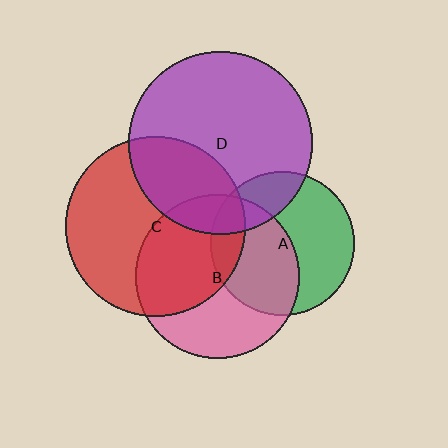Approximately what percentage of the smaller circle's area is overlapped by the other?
Approximately 15%.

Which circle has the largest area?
Circle D (purple).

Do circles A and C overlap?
Yes.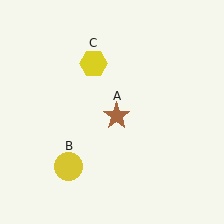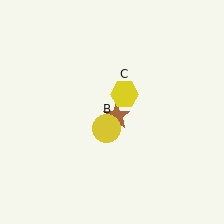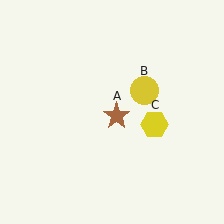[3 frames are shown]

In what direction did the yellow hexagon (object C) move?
The yellow hexagon (object C) moved down and to the right.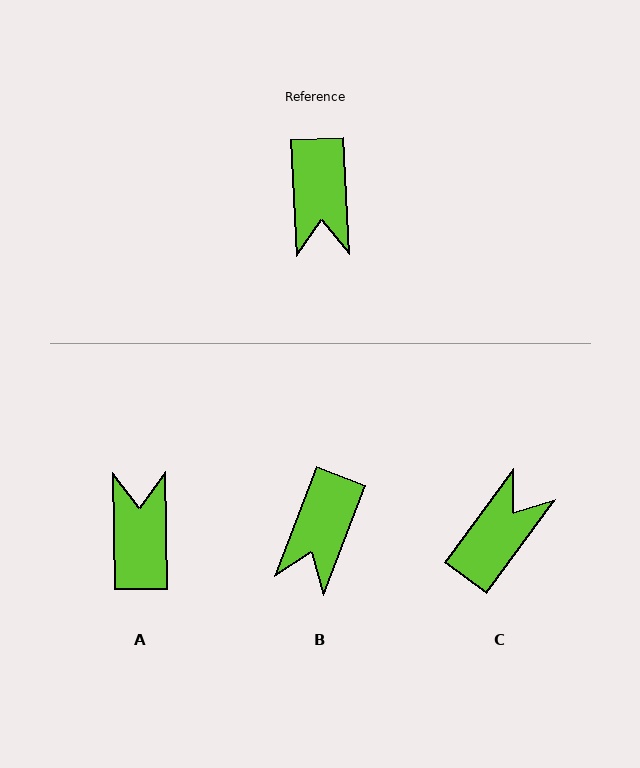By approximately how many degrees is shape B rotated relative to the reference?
Approximately 24 degrees clockwise.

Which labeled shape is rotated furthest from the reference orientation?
A, about 178 degrees away.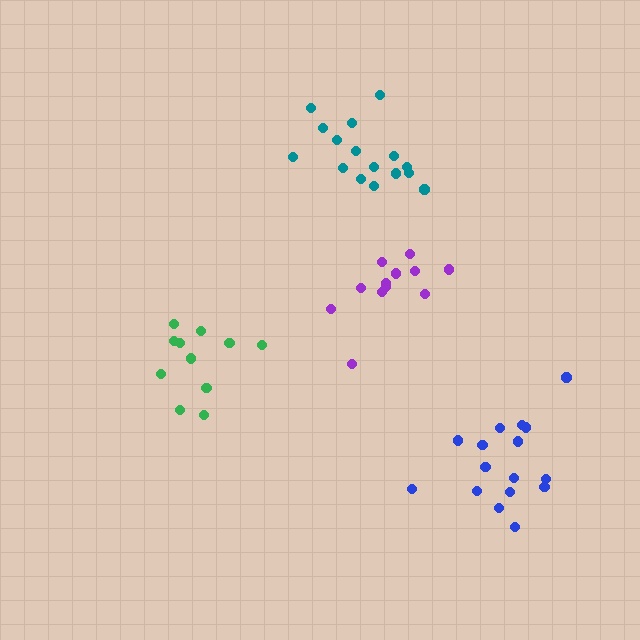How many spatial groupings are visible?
There are 4 spatial groupings.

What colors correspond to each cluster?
The clusters are colored: purple, teal, blue, green.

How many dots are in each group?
Group 1: 13 dots, Group 2: 16 dots, Group 3: 16 dots, Group 4: 11 dots (56 total).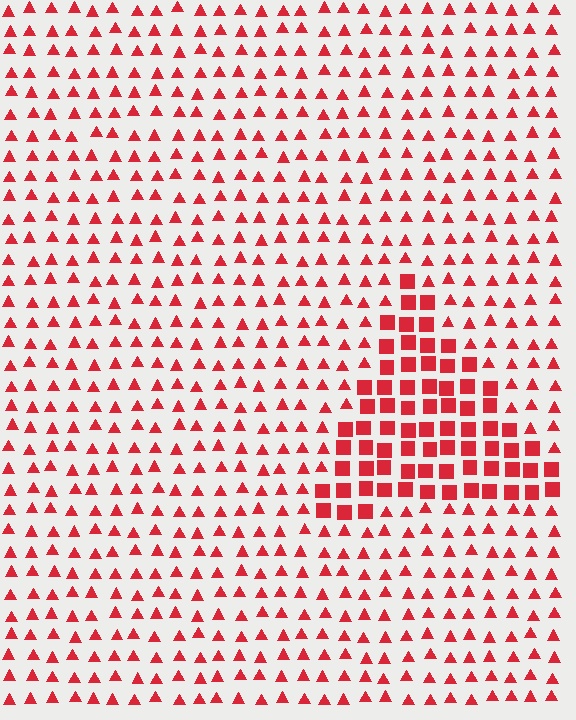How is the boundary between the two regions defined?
The boundary is defined by a change in element shape: squares inside vs. triangles outside. All elements share the same color and spacing.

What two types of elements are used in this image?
The image uses squares inside the triangle region and triangles outside it.